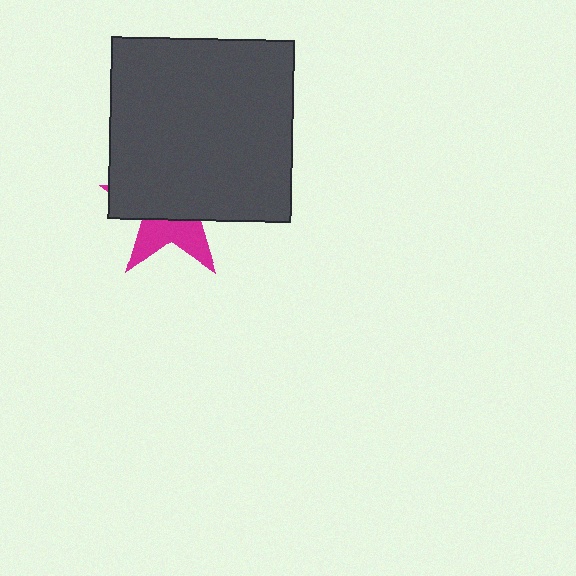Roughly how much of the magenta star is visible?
A small part of it is visible (roughly 36%).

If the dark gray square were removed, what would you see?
You would see the complete magenta star.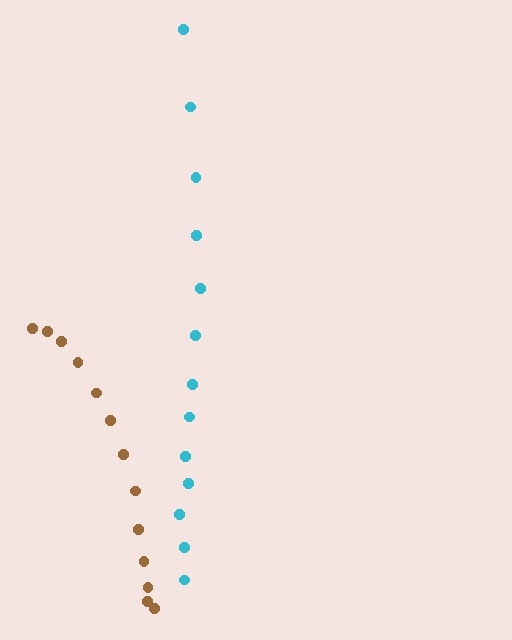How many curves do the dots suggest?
There are 2 distinct paths.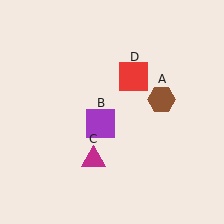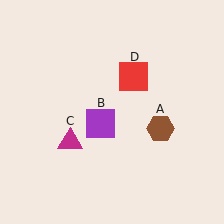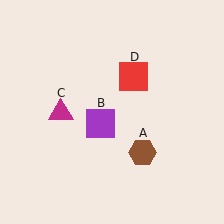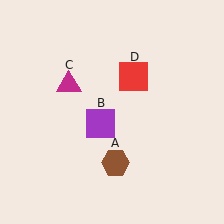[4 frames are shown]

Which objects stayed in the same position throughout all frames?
Purple square (object B) and red square (object D) remained stationary.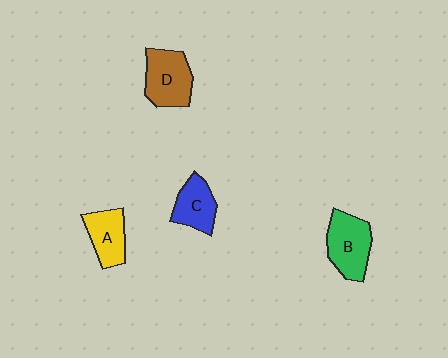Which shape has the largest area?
Shape B (green).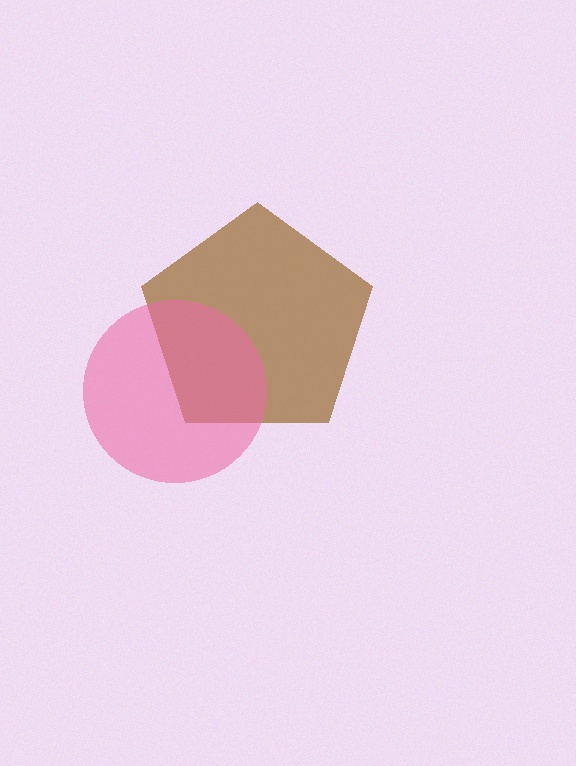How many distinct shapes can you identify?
There are 2 distinct shapes: a brown pentagon, a pink circle.